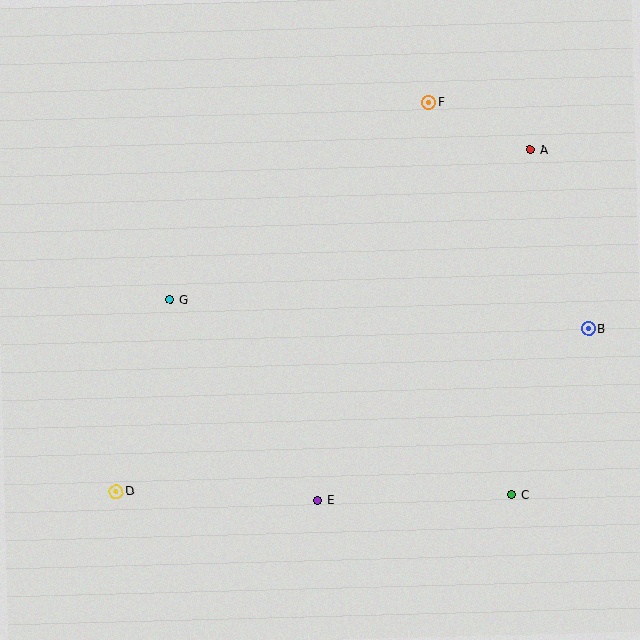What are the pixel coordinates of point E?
Point E is at (318, 500).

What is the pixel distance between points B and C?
The distance between B and C is 183 pixels.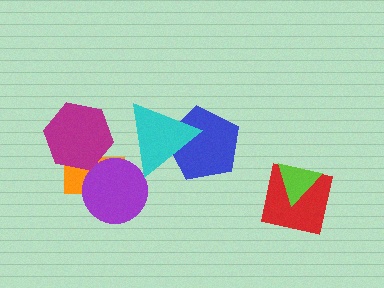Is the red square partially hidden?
Yes, it is partially covered by another shape.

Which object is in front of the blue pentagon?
The cyan triangle is in front of the blue pentagon.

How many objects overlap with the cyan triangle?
1 object overlaps with the cyan triangle.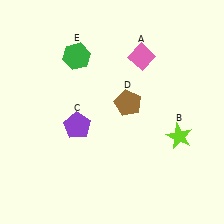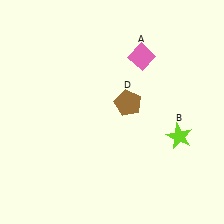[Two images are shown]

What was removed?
The green hexagon (E), the purple pentagon (C) were removed in Image 2.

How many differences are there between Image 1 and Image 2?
There are 2 differences between the two images.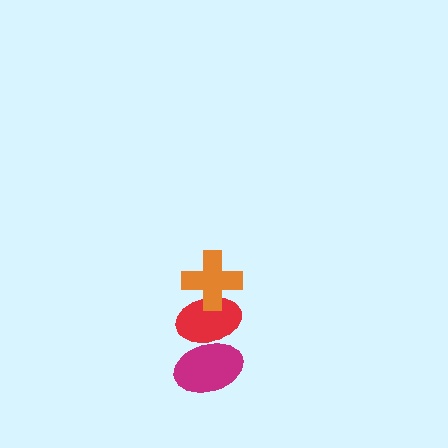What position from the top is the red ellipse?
The red ellipse is 2nd from the top.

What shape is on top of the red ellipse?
The orange cross is on top of the red ellipse.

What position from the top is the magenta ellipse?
The magenta ellipse is 3rd from the top.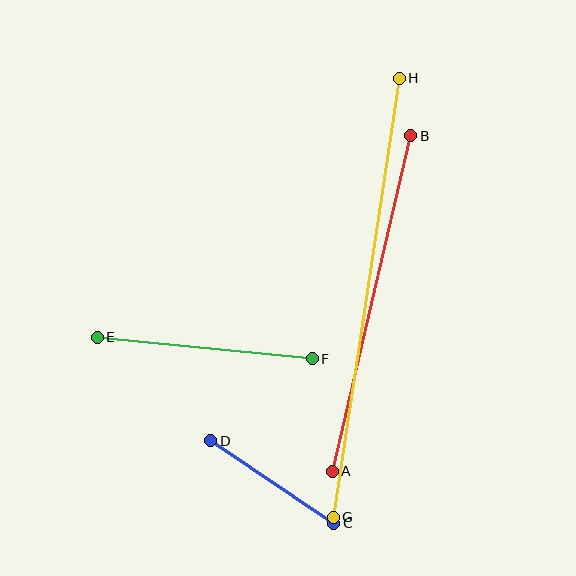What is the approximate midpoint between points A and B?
The midpoint is at approximately (372, 304) pixels.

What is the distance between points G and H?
The distance is approximately 444 pixels.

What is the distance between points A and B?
The distance is approximately 345 pixels.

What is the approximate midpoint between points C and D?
The midpoint is at approximately (272, 482) pixels.